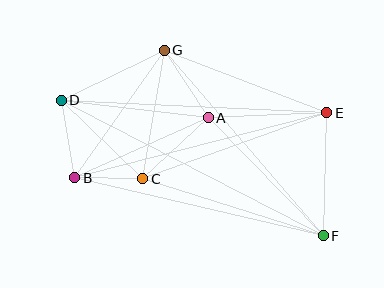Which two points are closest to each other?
Points B and C are closest to each other.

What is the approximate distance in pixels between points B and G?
The distance between B and G is approximately 156 pixels.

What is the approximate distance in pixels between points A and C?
The distance between A and C is approximately 90 pixels.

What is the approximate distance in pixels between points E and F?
The distance between E and F is approximately 123 pixels.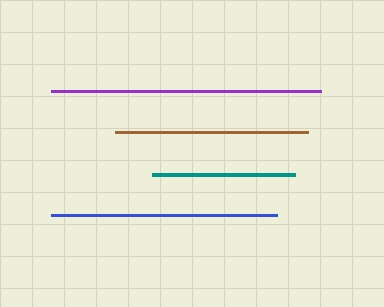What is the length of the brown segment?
The brown segment is approximately 194 pixels long.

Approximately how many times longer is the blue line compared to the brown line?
The blue line is approximately 1.2 times the length of the brown line.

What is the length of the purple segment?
The purple segment is approximately 270 pixels long.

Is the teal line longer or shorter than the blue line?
The blue line is longer than the teal line.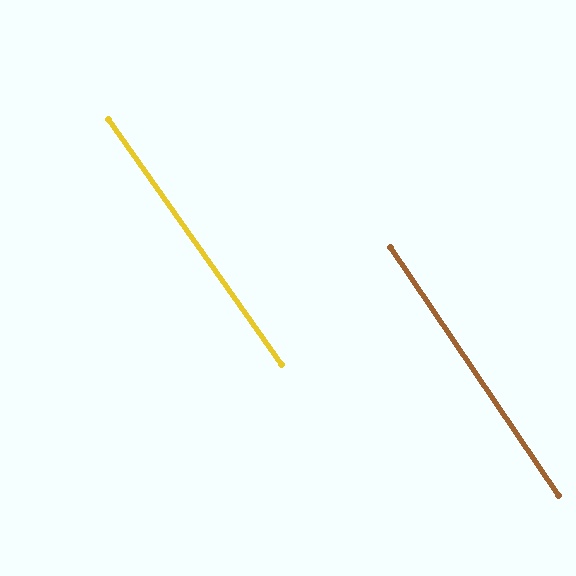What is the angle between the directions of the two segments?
Approximately 1 degree.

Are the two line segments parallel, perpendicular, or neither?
Parallel — their directions differ by only 1.1°.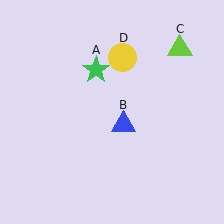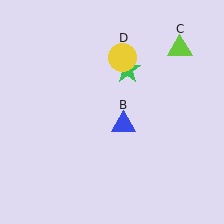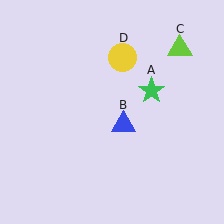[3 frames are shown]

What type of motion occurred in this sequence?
The green star (object A) rotated clockwise around the center of the scene.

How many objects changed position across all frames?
1 object changed position: green star (object A).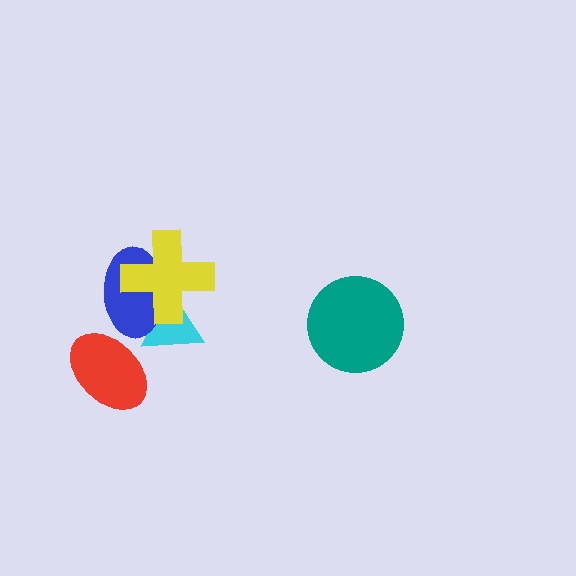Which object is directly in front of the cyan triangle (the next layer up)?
The blue ellipse is directly in front of the cyan triangle.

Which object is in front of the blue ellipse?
The yellow cross is in front of the blue ellipse.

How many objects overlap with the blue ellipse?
2 objects overlap with the blue ellipse.